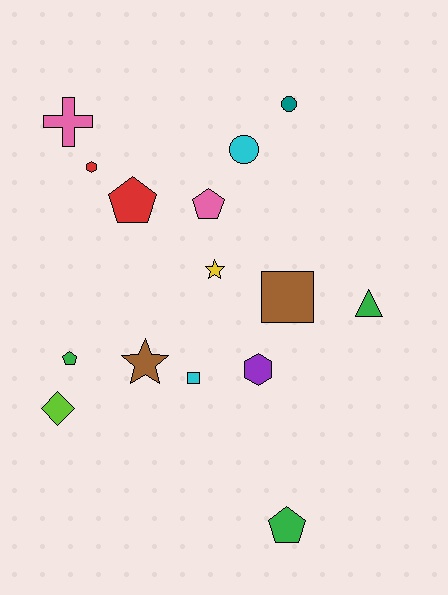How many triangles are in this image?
There is 1 triangle.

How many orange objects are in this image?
There are no orange objects.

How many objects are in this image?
There are 15 objects.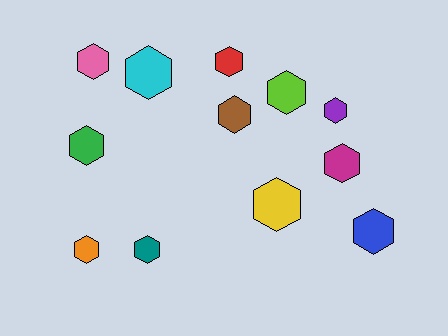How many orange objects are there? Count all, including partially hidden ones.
There is 1 orange object.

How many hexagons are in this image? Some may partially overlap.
There are 12 hexagons.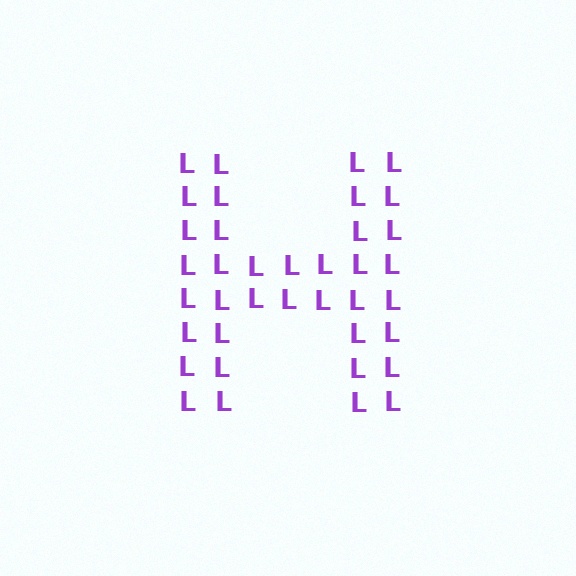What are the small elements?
The small elements are letter L's.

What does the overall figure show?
The overall figure shows the letter H.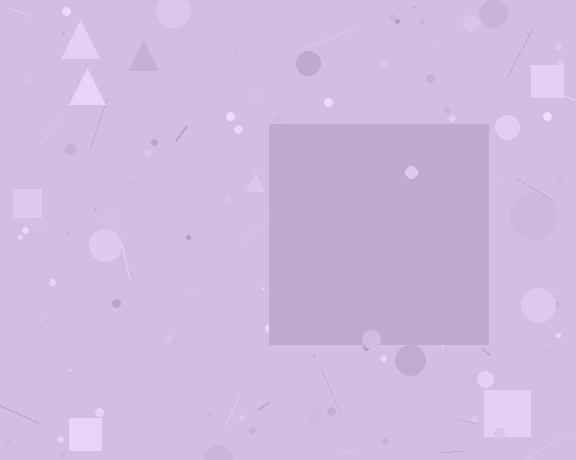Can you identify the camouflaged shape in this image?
The camouflaged shape is a square.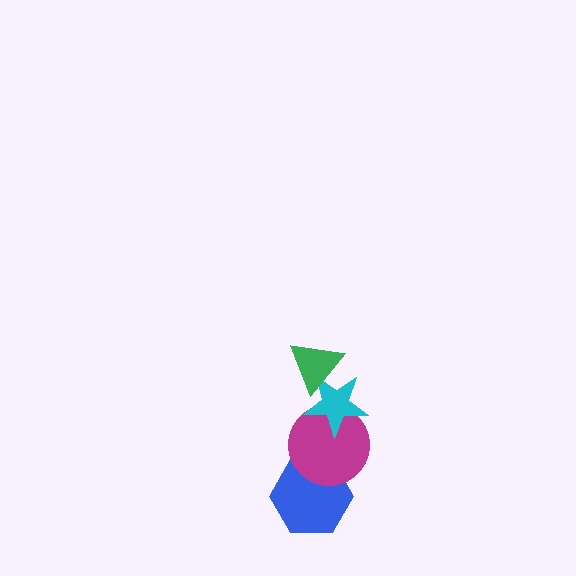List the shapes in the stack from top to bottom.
From top to bottom: the green triangle, the cyan star, the magenta circle, the blue hexagon.